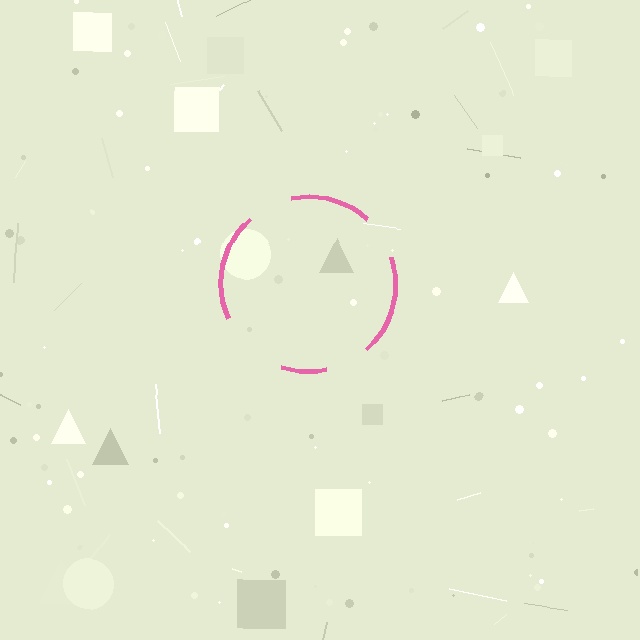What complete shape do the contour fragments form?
The contour fragments form a circle.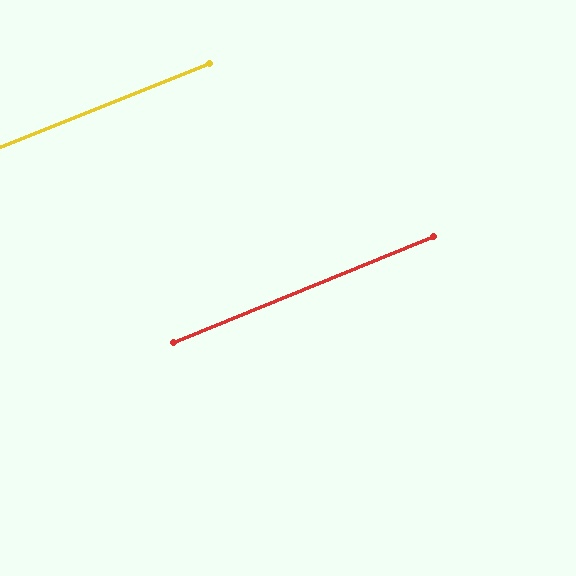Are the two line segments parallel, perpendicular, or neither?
Parallel — their directions differ by only 0.4°.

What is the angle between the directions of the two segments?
Approximately 0 degrees.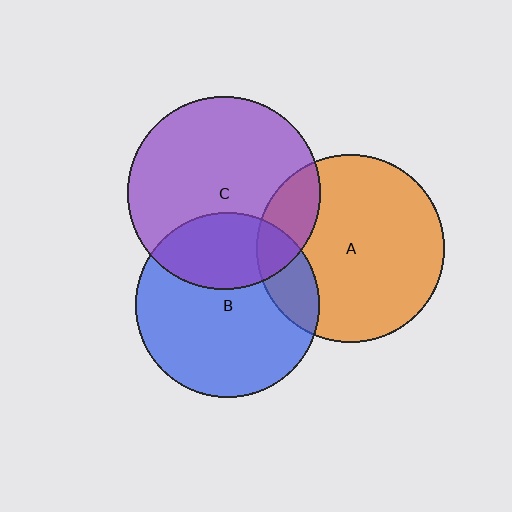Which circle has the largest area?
Circle C (purple).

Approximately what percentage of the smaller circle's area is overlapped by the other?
Approximately 15%.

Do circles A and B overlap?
Yes.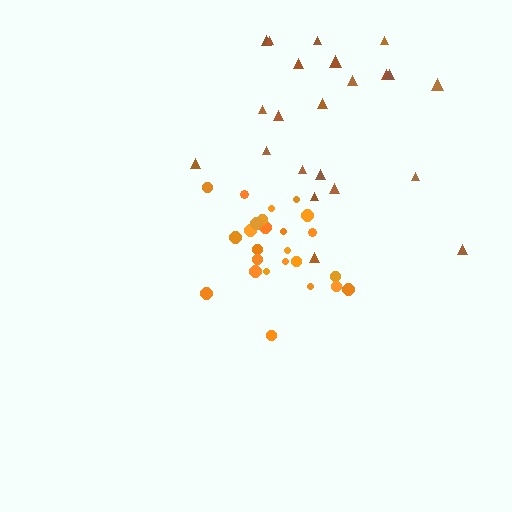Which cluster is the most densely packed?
Orange.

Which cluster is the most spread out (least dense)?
Brown.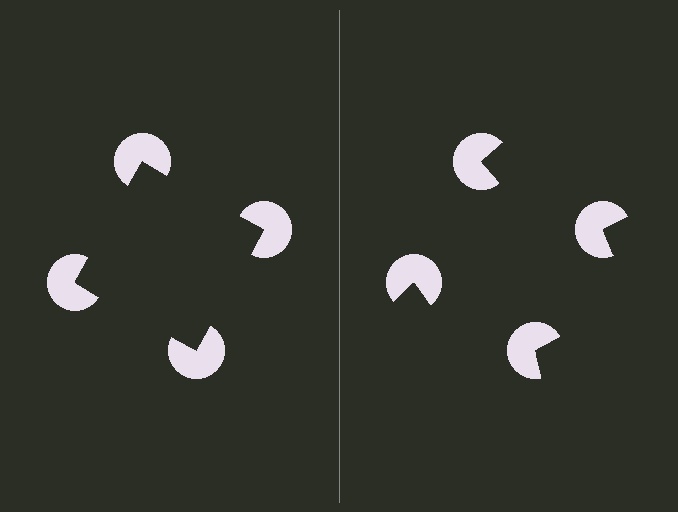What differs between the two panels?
The pac-man discs are positioned identically on both sides; only the wedge orientations differ. On the left they align to a square; on the right they are misaligned.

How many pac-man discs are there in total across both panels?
8 — 4 on each side.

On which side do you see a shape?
An illusory square appears on the left side. On the right side the wedge cuts are rotated, so no coherent shape forms.